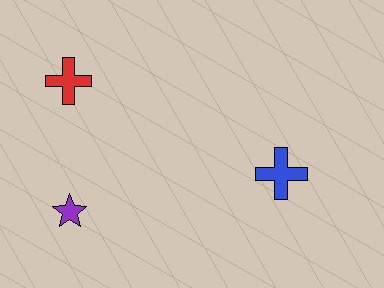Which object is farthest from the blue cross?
The red cross is farthest from the blue cross.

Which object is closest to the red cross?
The purple star is closest to the red cross.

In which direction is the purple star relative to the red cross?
The purple star is below the red cross.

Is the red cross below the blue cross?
No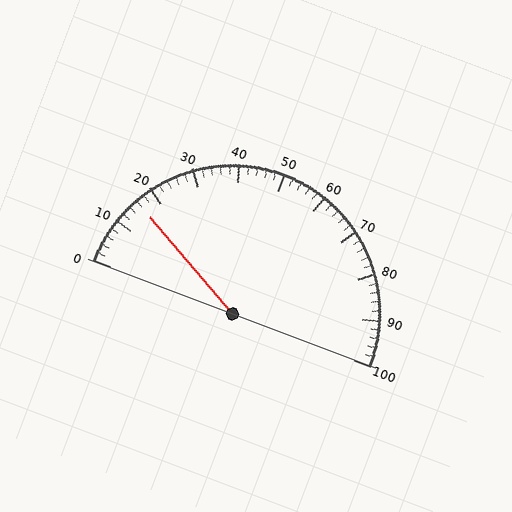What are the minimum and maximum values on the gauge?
The gauge ranges from 0 to 100.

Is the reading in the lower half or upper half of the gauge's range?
The reading is in the lower half of the range (0 to 100).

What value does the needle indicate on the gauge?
The needle indicates approximately 16.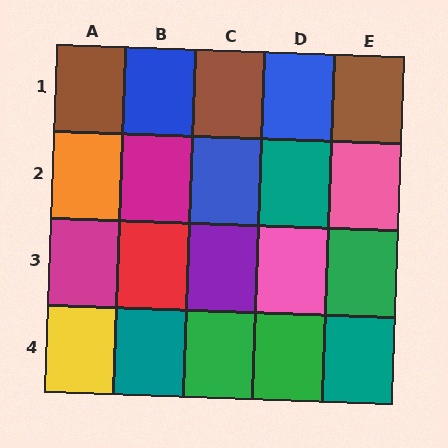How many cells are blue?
3 cells are blue.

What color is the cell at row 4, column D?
Green.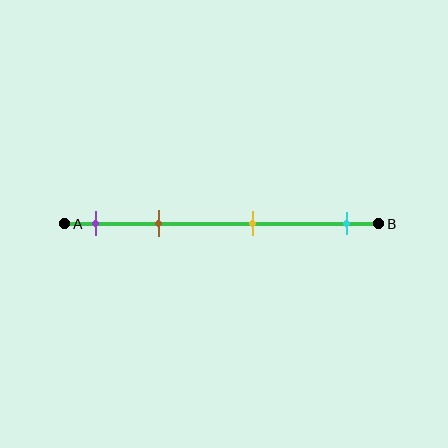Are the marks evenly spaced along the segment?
No, the marks are not evenly spaced.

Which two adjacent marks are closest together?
The purple and brown marks are the closest adjacent pair.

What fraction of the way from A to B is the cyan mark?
The cyan mark is approximately 90% (0.9) of the way from A to B.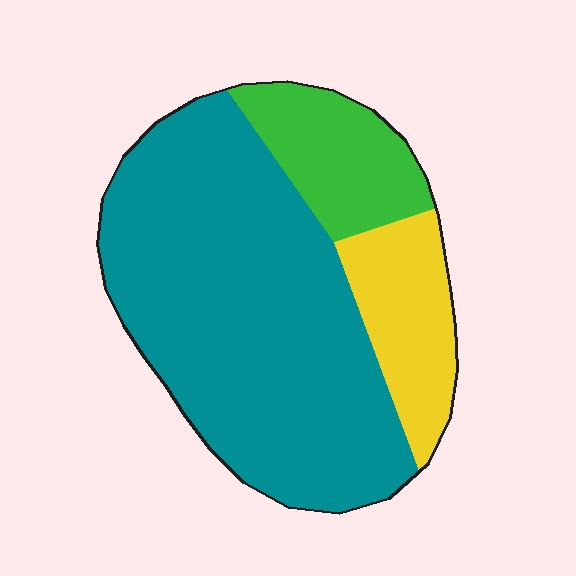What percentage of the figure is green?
Green takes up about one sixth (1/6) of the figure.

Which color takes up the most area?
Teal, at roughly 70%.